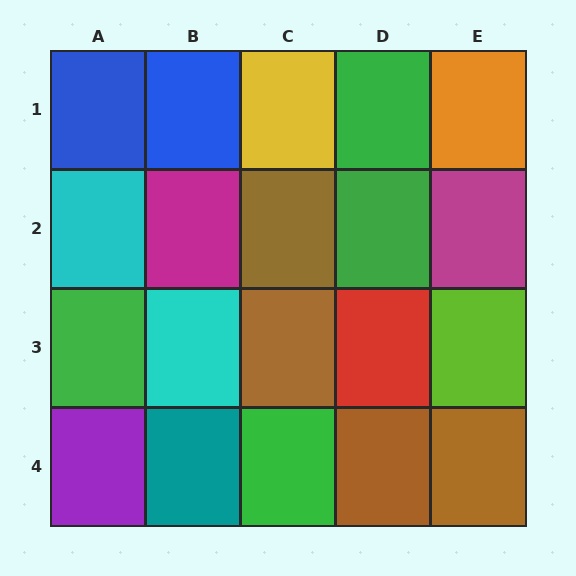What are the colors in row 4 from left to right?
Purple, teal, green, brown, brown.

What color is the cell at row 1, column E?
Orange.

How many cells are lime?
1 cell is lime.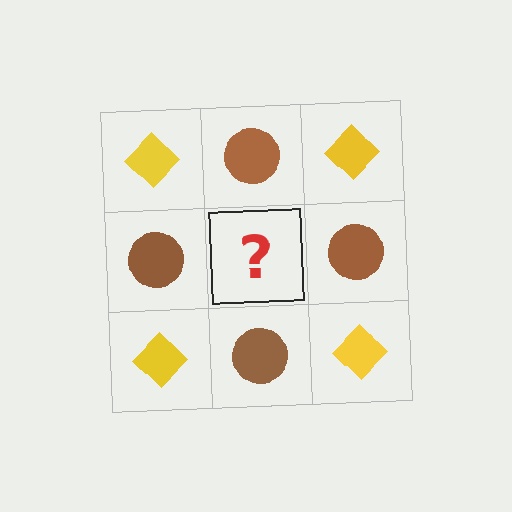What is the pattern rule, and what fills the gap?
The rule is that it alternates yellow diamond and brown circle in a checkerboard pattern. The gap should be filled with a yellow diamond.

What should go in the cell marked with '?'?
The missing cell should contain a yellow diamond.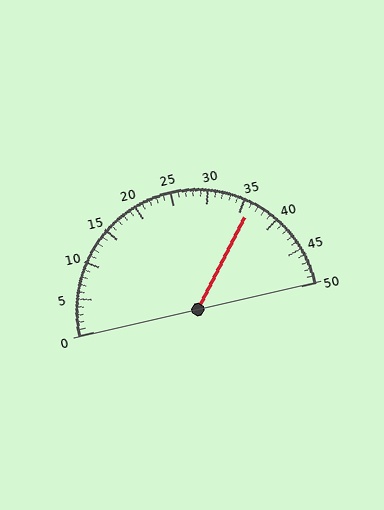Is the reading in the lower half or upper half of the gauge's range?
The reading is in the upper half of the range (0 to 50).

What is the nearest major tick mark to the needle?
The nearest major tick mark is 35.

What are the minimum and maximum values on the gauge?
The gauge ranges from 0 to 50.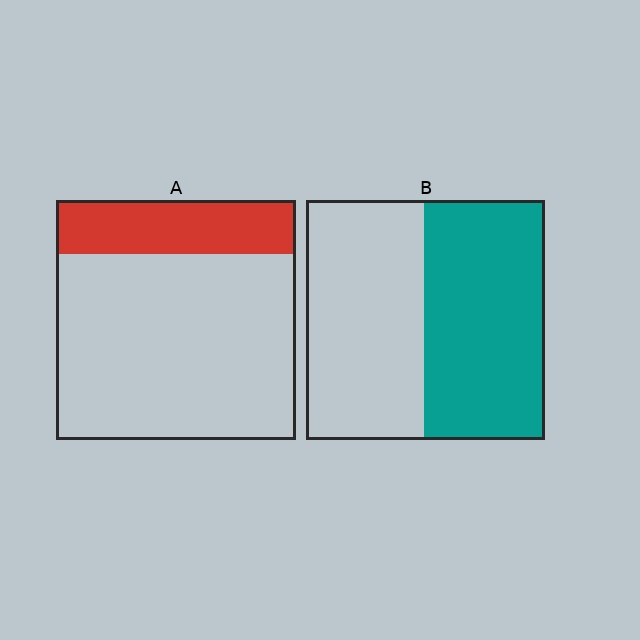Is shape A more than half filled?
No.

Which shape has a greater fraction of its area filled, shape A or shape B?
Shape B.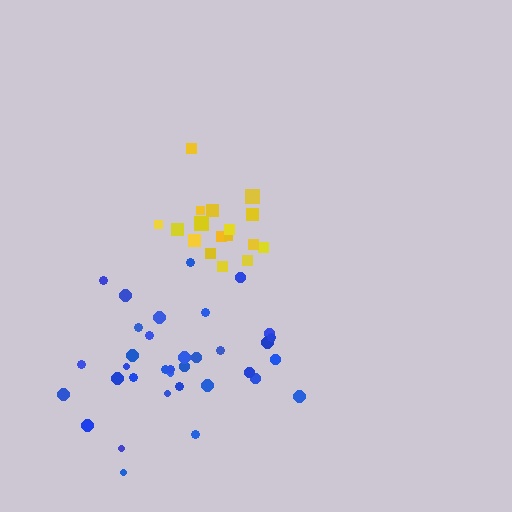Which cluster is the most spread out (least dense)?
Blue.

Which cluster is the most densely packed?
Yellow.